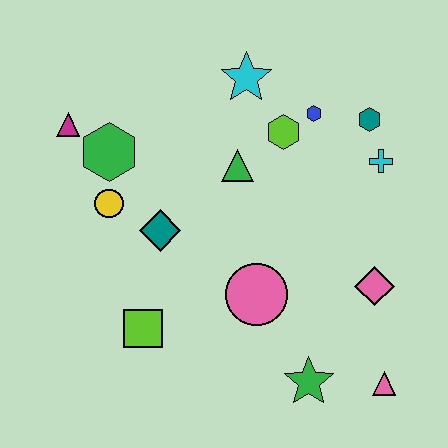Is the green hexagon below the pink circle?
No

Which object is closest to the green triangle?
The lime hexagon is closest to the green triangle.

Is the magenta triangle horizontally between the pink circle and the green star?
No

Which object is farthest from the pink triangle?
The magenta triangle is farthest from the pink triangle.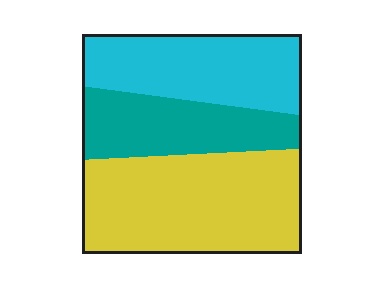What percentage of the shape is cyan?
Cyan covers 30% of the shape.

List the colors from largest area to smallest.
From largest to smallest: yellow, cyan, teal.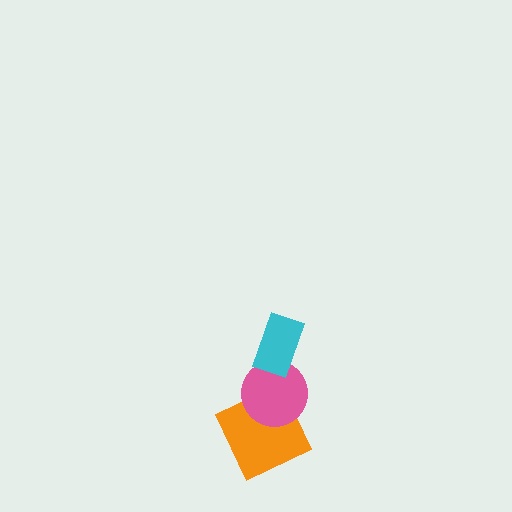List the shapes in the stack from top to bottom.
From top to bottom: the cyan rectangle, the pink circle, the orange square.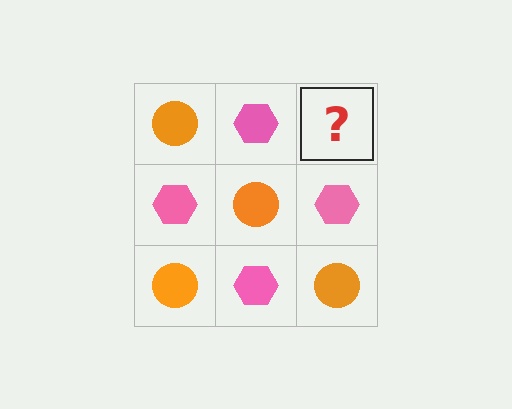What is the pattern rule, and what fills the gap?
The rule is that it alternates orange circle and pink hexagon in a checkerboard pattern. The gap should be filled with an orange circle.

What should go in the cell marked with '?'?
The missing cell should contain an orange circle.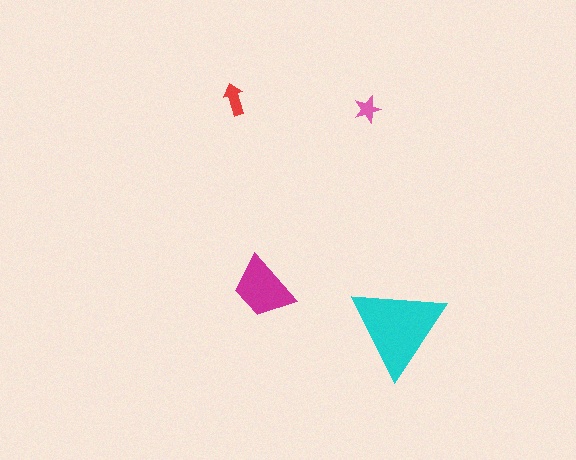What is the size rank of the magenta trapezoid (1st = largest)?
2nd.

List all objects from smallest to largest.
The pink star, the red arrow, the magenta trapezoid, the cyan triangle.